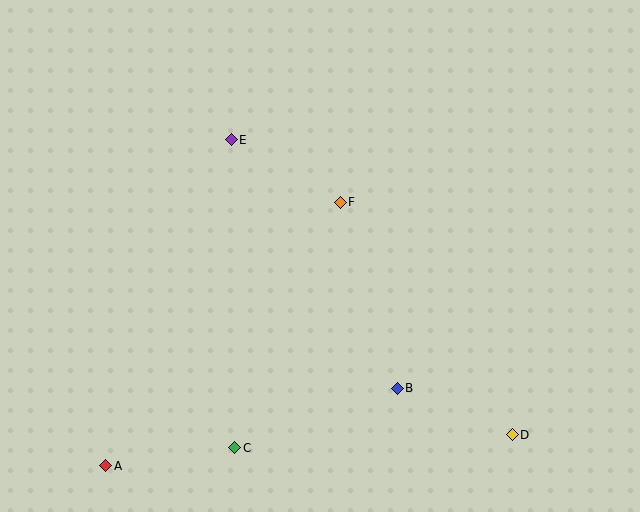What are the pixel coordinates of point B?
Point B is at (397, 388).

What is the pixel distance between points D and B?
The distance between D and B is 124 pixels.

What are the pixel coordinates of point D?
Point D is at (512, 435).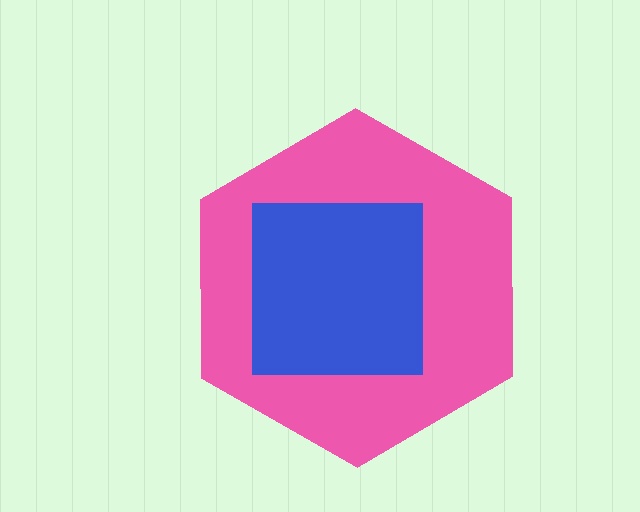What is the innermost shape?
The blue square.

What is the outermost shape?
The pink hexagon.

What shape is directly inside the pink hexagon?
The blue square.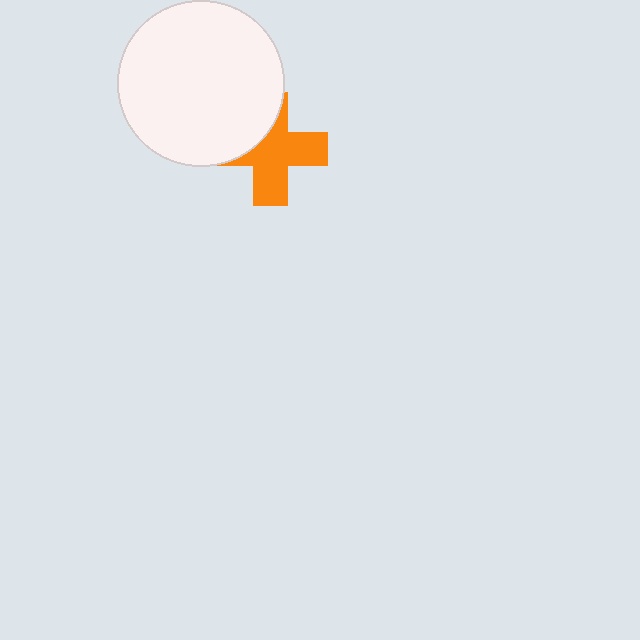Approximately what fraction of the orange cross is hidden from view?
Roughly 35% of the orange cross is hidden behind the white circle.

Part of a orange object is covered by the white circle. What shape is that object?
It is a cross.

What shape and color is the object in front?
The object in front is a white circle.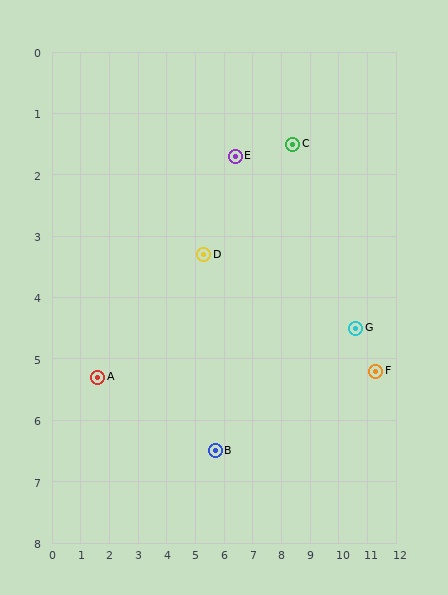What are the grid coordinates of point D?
Point D is at approximately (5.3, 3.3).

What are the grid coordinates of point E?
Point E is at approximately (6.4, 1.7).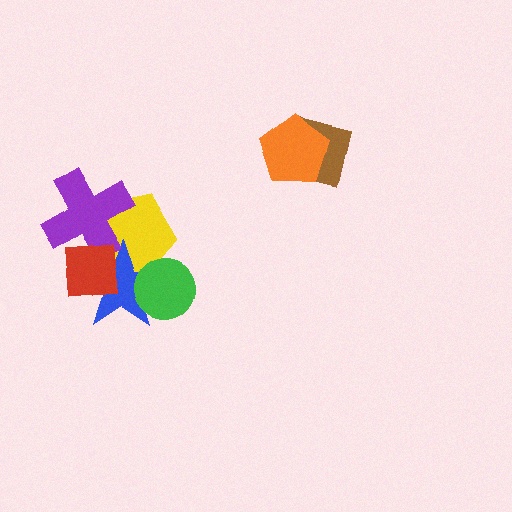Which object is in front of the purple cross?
The red square is in front of the purple cross.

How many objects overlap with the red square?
3 objects overlap with the red square.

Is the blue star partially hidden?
Yes, it is partially covered by another shape.